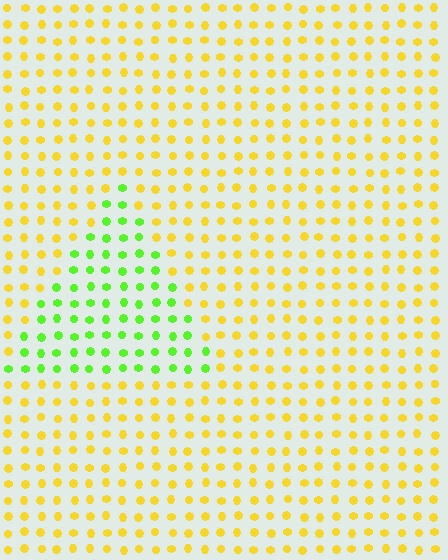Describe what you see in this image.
The image is filled with small yellow elements in a uniform arrangement. A triangle-shaped region is visible where the elements are tinted to a slightly different hue, forming a subtle color boundary.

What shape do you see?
I see a triangle.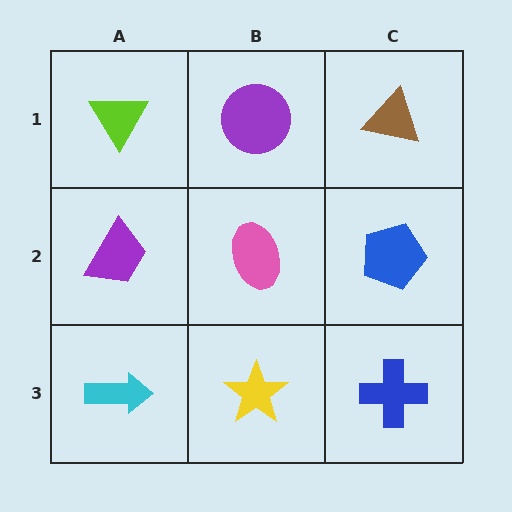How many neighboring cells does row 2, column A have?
3.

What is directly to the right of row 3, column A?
A yellow star.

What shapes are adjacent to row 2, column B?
A purple circle (row 1, column B), a yellow star (row 3, column B), a purple trapezoid (row 2, column A), a blue pentagon (row 2, column C).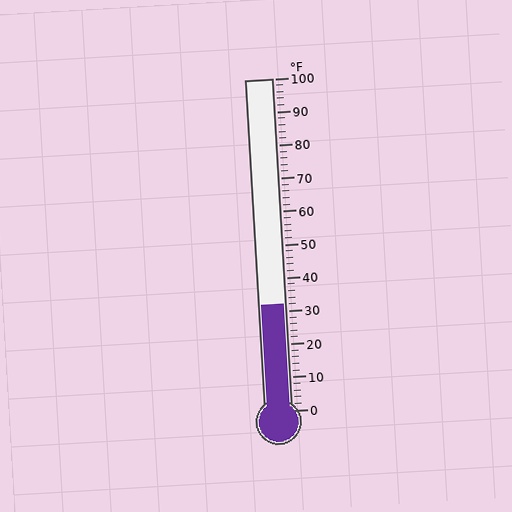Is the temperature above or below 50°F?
The temperature is below 50°F.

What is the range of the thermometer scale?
The thermometer scale ranges from 0°F to 100°F.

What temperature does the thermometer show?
The thermometer shows approximately 32°F.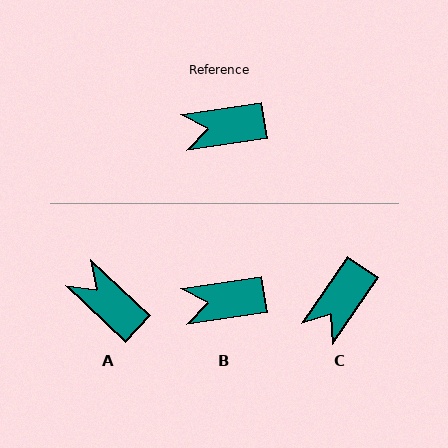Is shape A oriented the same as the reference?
No, it is off by about 52 degrees.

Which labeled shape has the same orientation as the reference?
B.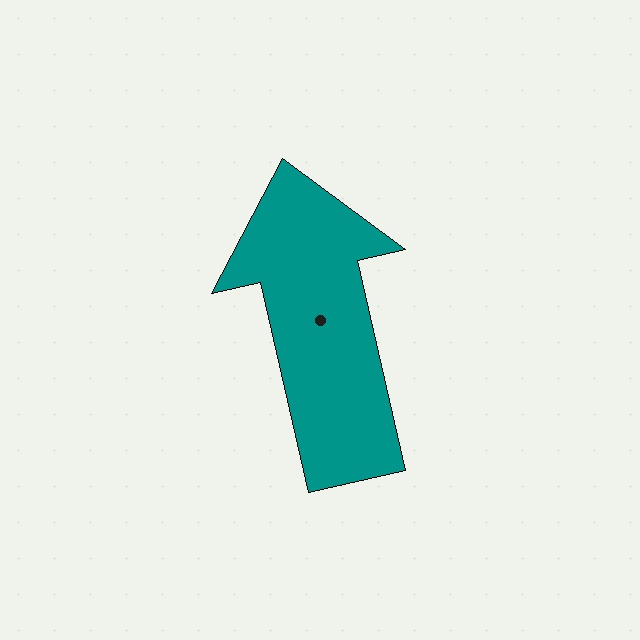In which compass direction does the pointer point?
North.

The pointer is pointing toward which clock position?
Roughly 12 o'clock.